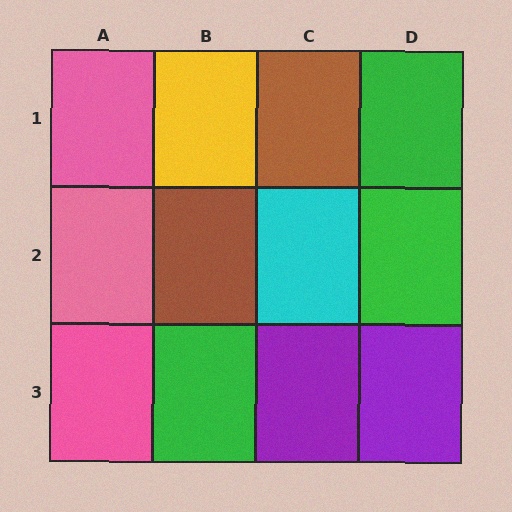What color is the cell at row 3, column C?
Purple.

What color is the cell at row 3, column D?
Purple.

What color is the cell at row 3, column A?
Pink.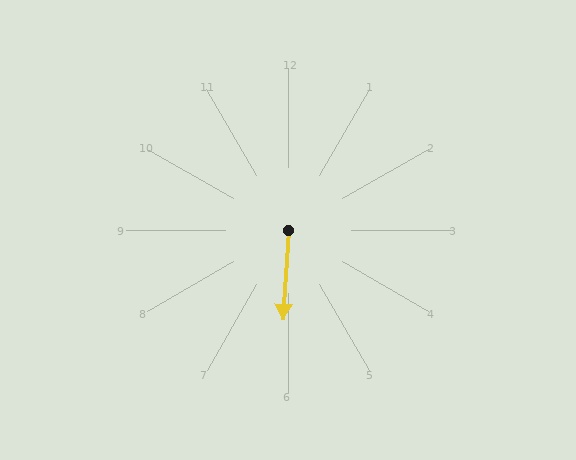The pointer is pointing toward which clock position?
Roughly 6 o'clock.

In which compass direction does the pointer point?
South.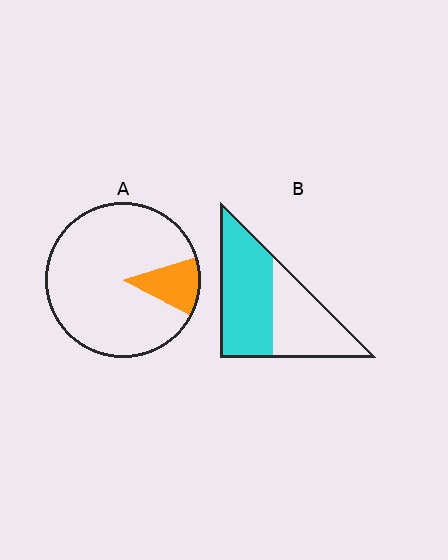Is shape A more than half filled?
No.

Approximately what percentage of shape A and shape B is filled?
A is approximately 15% and B is approximately 55%.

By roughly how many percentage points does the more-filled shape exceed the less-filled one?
By roughly 45 percentage points (B over A).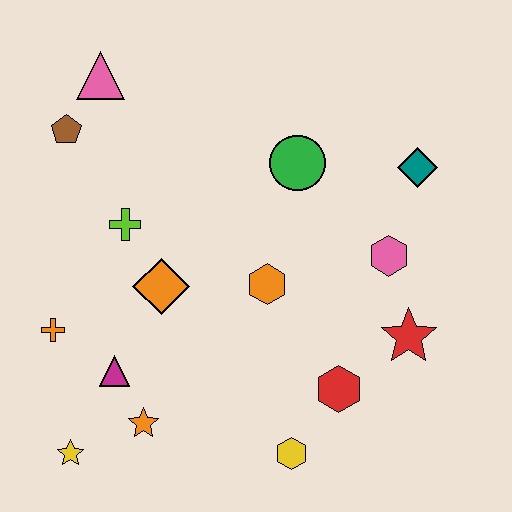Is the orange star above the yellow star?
Yes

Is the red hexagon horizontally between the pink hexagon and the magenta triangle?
Yes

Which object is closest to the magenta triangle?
The orange star is closest to the magenta triangle.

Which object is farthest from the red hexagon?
The pink triangle is farthest from the red hexagon.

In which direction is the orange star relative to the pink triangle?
The orange star is below the pink triangle.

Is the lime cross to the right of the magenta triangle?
Yes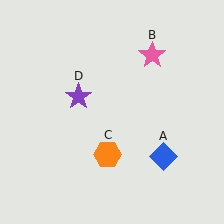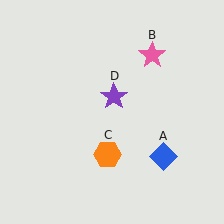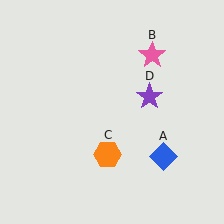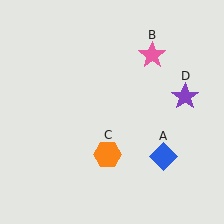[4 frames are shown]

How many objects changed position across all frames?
1 object changed position: purple star (object D).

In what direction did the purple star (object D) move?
The purple star (object D) moved right.